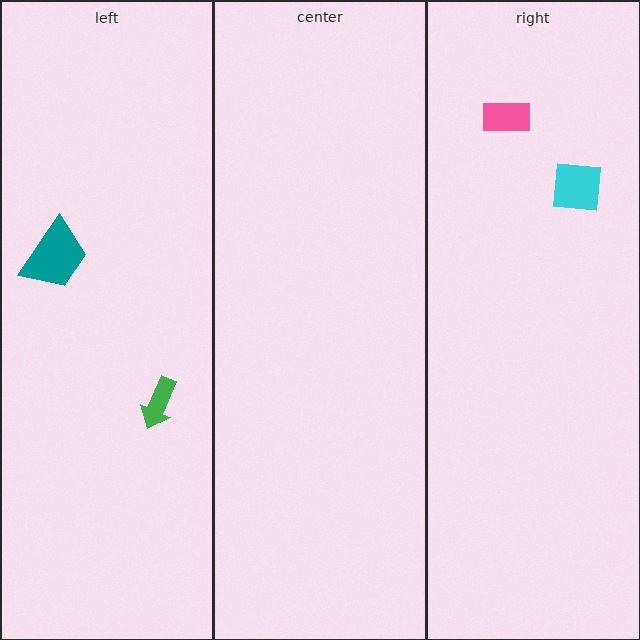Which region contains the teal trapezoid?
The left region.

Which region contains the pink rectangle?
The right region.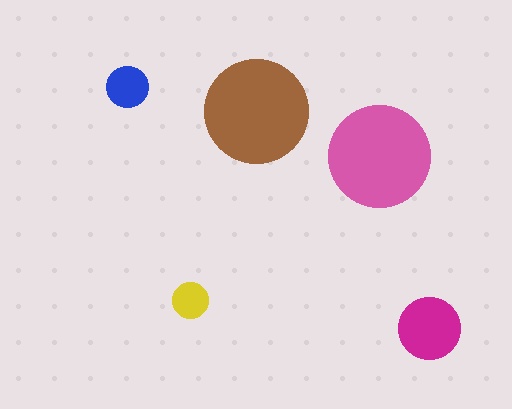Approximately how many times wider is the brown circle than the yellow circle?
About 3 times wider.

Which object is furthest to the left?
The blue circle is leftmost.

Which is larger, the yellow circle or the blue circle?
The blue one.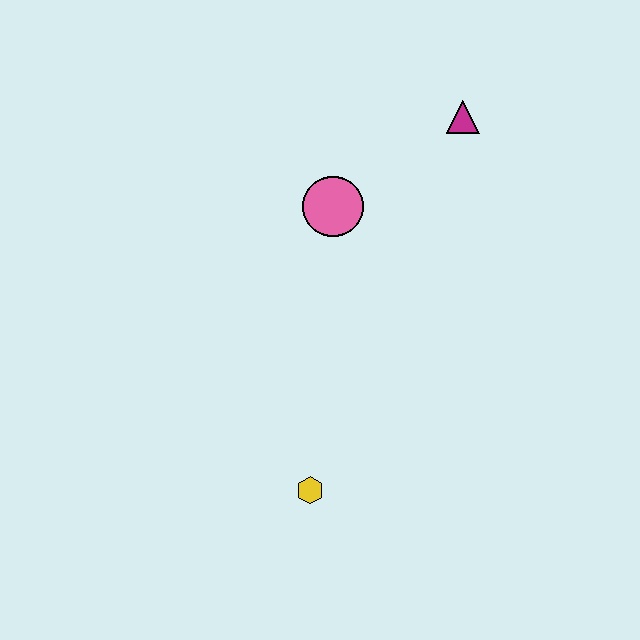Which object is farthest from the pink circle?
The yellow hexagon is farthest from the pink circle.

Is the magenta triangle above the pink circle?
Yes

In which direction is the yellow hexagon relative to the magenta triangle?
The yellow hexagon is below the magenta triangle.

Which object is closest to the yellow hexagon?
The pink circle is closest to the yellow hexagon.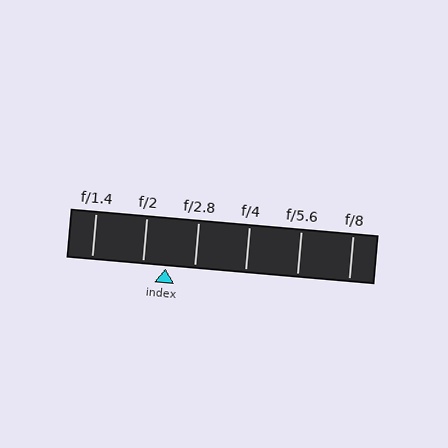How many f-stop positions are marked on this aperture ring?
There are 6 f-stop positions marked.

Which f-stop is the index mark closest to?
The index mark is closest to f/2.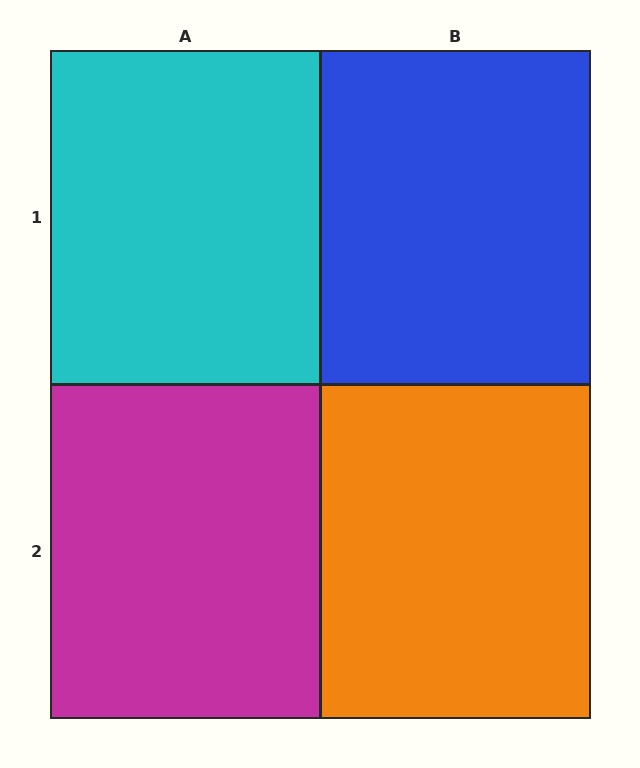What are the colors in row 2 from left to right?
Magenta, orange.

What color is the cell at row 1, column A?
Cyan.